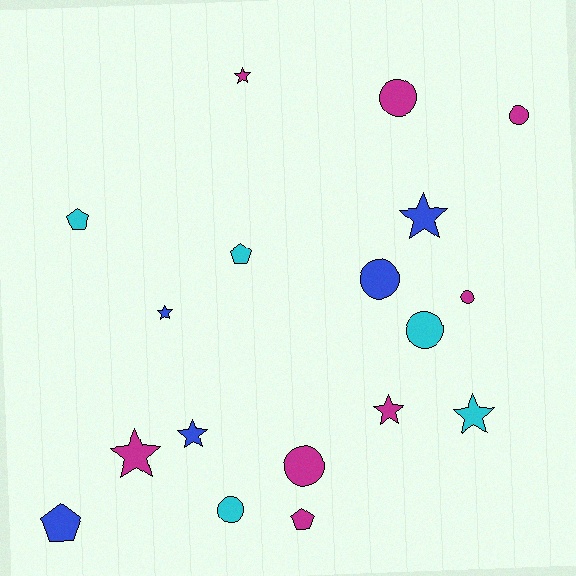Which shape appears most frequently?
Circle, with 7 objects.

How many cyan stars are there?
There is 1 cyan star.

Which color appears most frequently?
Magenta, with 8 objects.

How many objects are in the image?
There are 18 objects.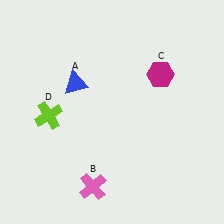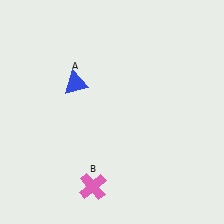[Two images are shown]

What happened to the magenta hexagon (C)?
The magenta hexagon (C) was removed in Image 2. It was in the top-right area of Image 1.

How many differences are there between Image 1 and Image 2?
There are 2 differences between the two images.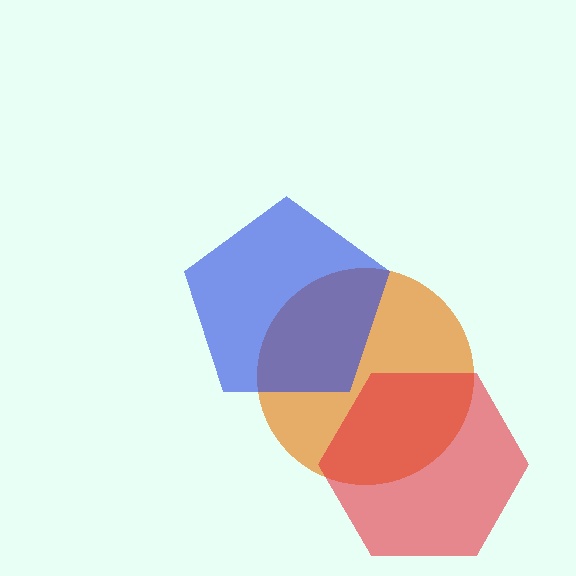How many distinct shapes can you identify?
There are 3 distinct shapes: an orange circle, a red hexagon, a blue pentagon.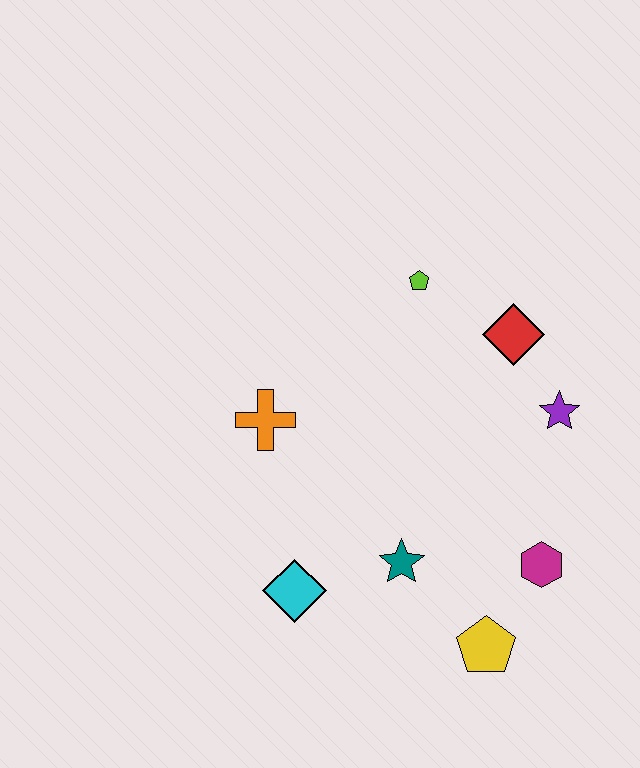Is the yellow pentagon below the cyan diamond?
Yes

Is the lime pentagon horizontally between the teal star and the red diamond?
Yes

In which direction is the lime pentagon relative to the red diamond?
The lime pentagon is to the left of the red diamond.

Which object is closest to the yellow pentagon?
The magenta hexagon is closest to the yellow pentagon.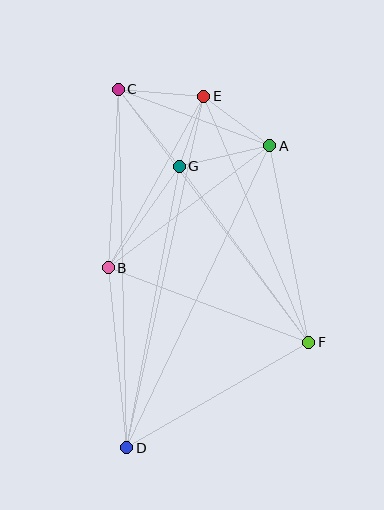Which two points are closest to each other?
Points E and G are closest to each other.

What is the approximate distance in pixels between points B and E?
The distance between B and E is approximately 196 pixels.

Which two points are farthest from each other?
Points D and E are farthest from each other.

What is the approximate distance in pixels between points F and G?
The distance between F and G is approximately 219 pixels.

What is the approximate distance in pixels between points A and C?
The distance between A and C is approximately 161 pixels.